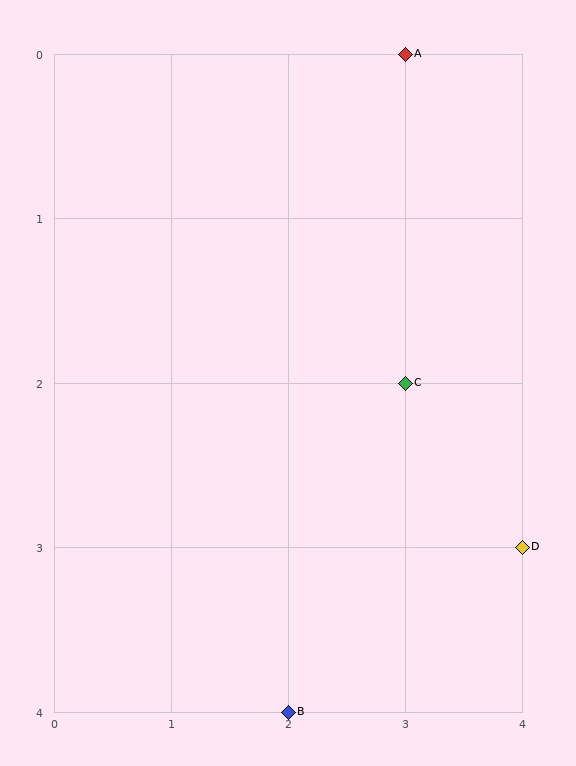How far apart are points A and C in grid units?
Points A and C are 2 rows apart.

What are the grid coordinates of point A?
Point A is at grid coordinates (3, 0).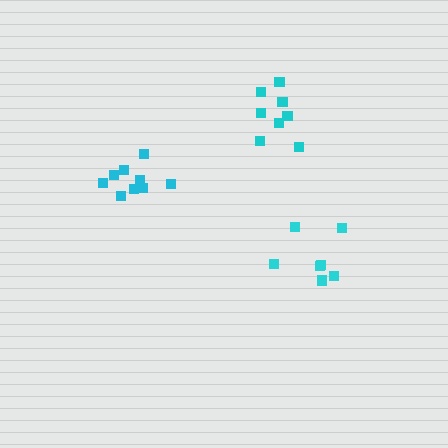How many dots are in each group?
Group 1: 7 dots, Group 2: 9 dots, Group 3: 8 dots (24 total).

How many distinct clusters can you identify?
There are 3 distinct clusters.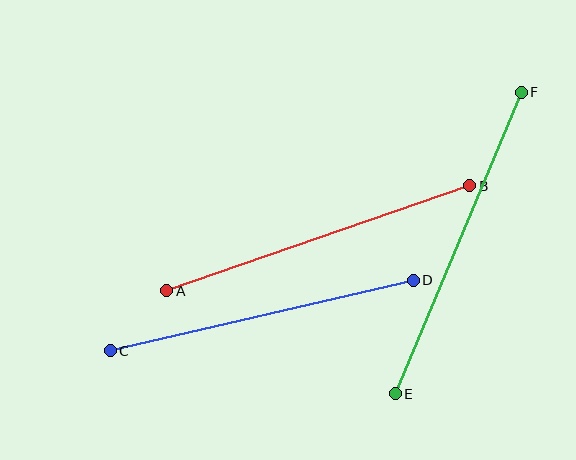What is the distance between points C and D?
The distance is approximately 311 pixels.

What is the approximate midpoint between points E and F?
The midpoint is at approximately (458, 243) pixels.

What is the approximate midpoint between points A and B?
The midpoint is at approximately (318, 238) pixels.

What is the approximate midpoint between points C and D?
The midpoint is at approximately (262, 316) pixels.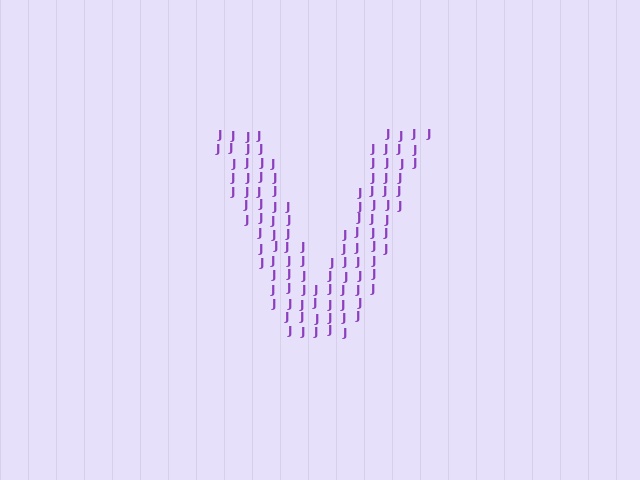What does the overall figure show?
The overall figure shows the letter V.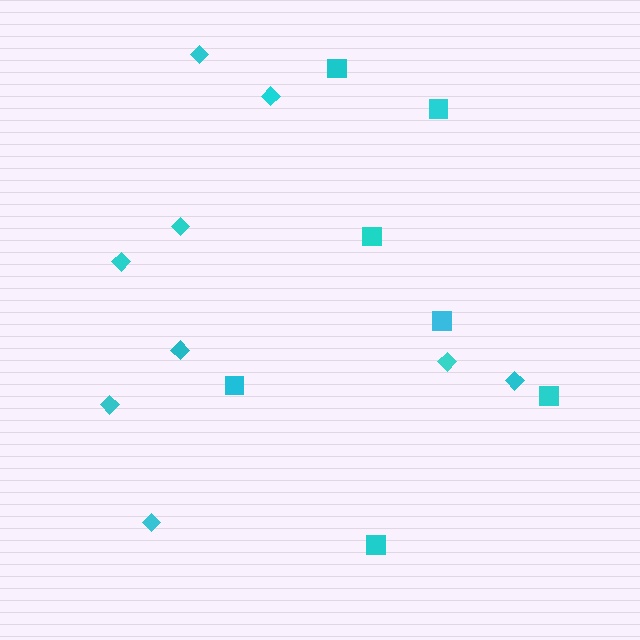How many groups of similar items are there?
There are 2 groups: one group of diamonds (9) and one group of squares (7).